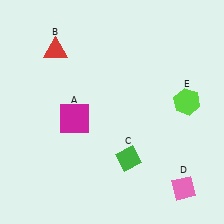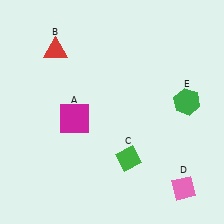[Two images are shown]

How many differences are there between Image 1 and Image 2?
There is 1 difference between the two images.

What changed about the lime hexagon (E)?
In Image 1, E is lime. In Image 2, it changed to green.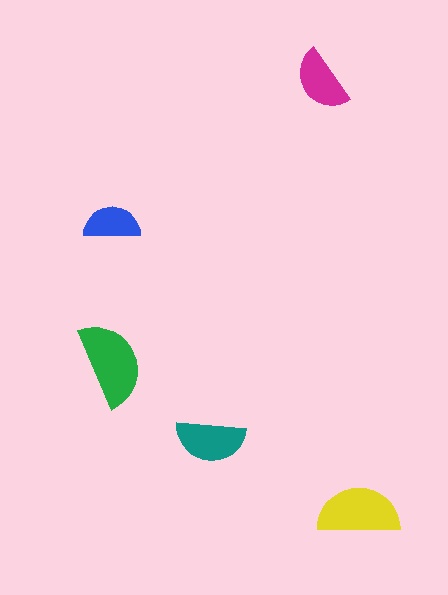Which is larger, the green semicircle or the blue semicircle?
The green one.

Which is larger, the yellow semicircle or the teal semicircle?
The yellow one.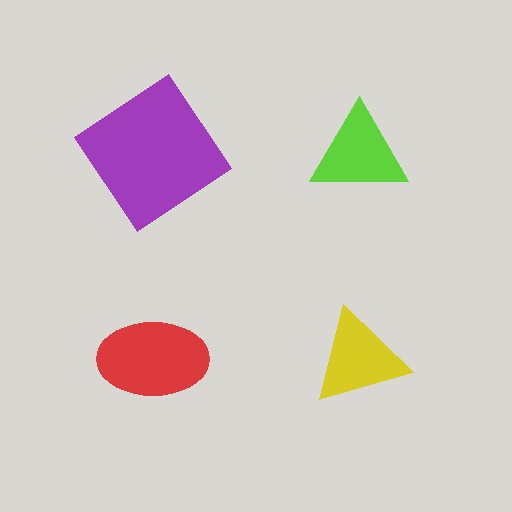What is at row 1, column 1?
A purple diamond.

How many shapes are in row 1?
2 shapes.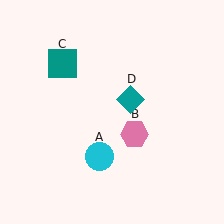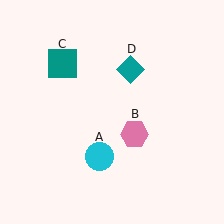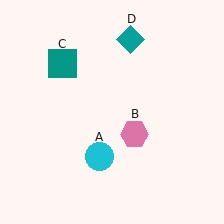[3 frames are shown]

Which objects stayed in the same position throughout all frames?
Cyan circle (object A) and pink hexagon (object B) and teal square (object C) remained stationary.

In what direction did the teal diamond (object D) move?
The teal diamond (object D) moved up.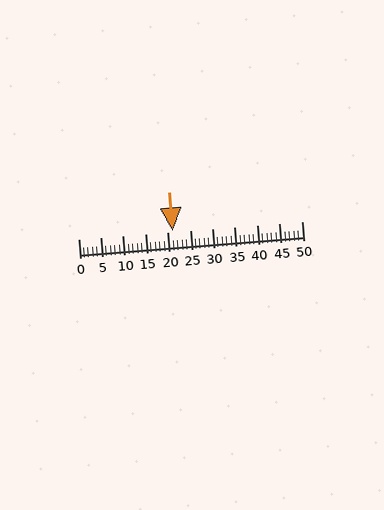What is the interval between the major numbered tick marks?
The major tick marks are spaced 5 units apart.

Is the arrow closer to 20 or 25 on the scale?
The arrow is closer to 20.